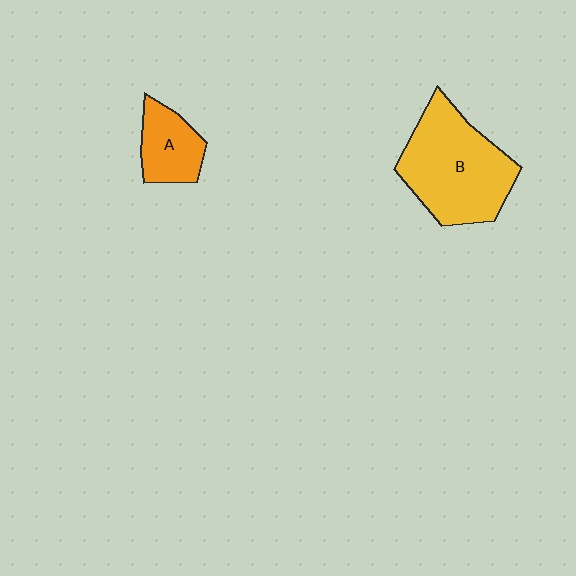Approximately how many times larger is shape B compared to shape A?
Approximately 2.4 times.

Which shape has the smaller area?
Shape A (orange).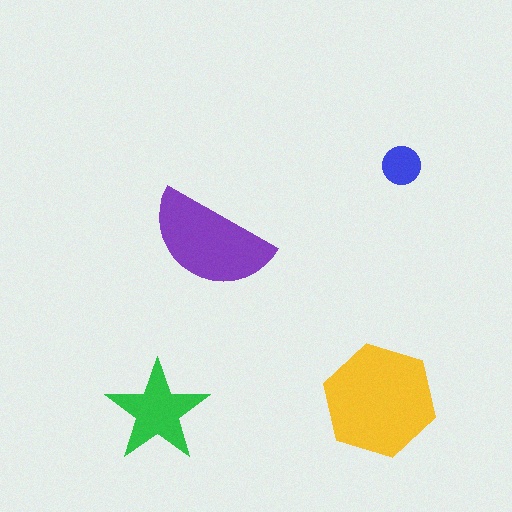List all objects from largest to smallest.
The yellow hexagon, the purple semicircle, the green star, the blue circle.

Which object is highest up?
The blue circle is topmost.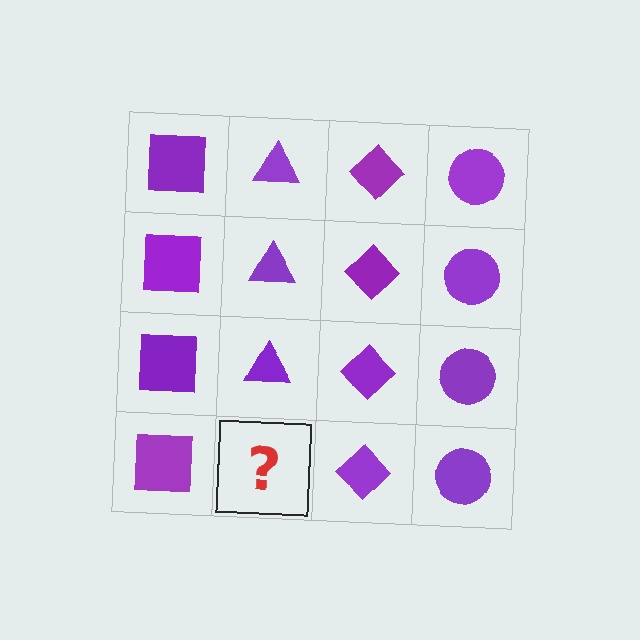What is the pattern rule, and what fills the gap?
The rule is that each column has a consistent shape. The gap should be filled with a purple triangle.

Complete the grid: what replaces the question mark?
The question mark should be replaced with a purple triangle.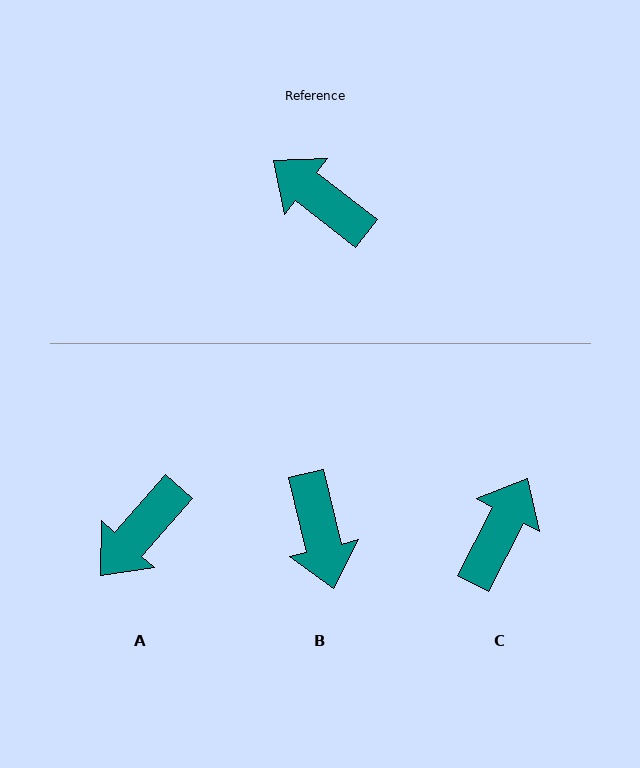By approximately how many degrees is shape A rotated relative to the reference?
Approximately 87 degrees counter-clockwise.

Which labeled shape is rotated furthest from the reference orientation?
B, about 141 degrees away.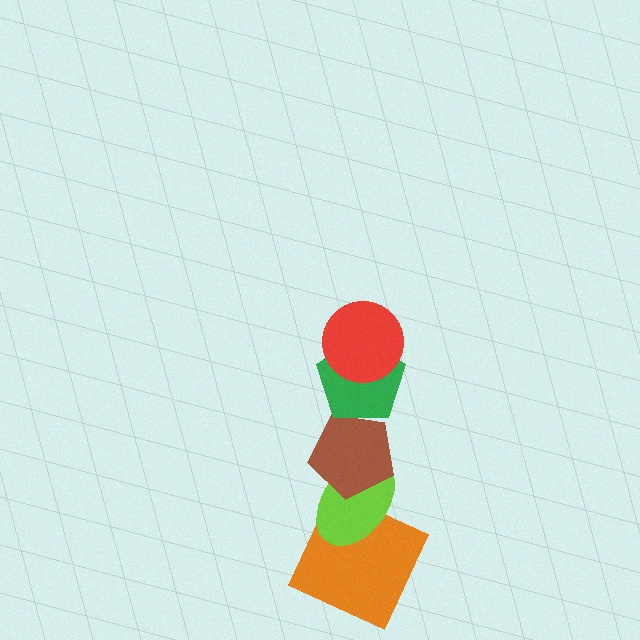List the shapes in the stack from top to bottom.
From top to bottom: the red circle, the green pentagon, the brown pentagon, the lime ellipse, the orange square.